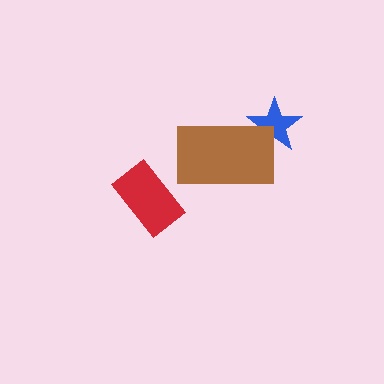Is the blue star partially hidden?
Yes, it is partially covered by another shape.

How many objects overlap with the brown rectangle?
1 object overlaps with the brown rectangle.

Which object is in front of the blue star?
The brown rectangle is in front of the blue star.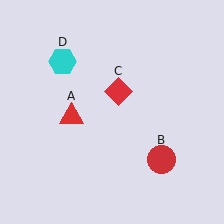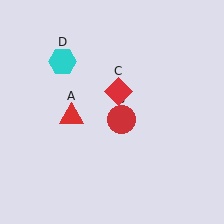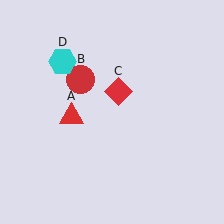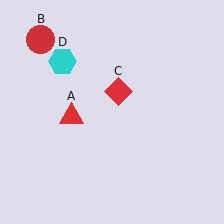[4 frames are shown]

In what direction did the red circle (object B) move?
The red circle (object B) moved up and to the left.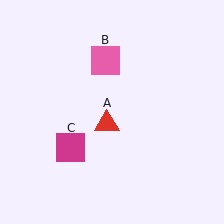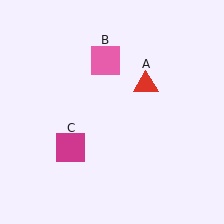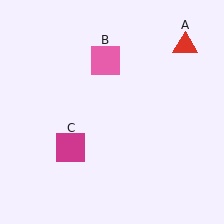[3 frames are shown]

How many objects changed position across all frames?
1 object changed position: red triangle (object A).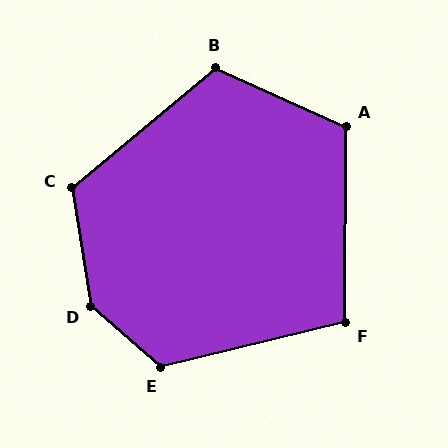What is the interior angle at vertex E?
Approximately 125 degrees (obtuse).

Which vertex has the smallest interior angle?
F, at approximately 104 degrees.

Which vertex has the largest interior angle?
D, at approximately 140 degrees.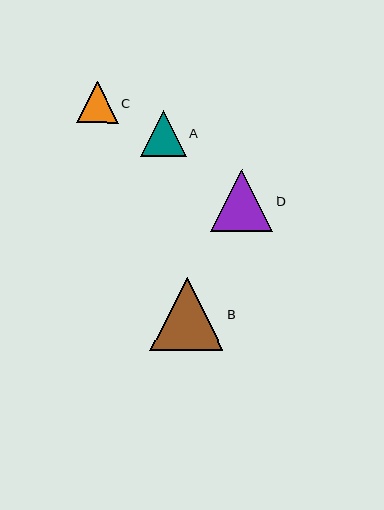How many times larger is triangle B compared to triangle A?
Triangle B is approximately 1.6 times the size of triangle A.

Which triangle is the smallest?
Triangle C is the smallest with a size of approximately 42 pixels.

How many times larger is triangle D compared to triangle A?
Triangle D is approximately 1.3 times the size of triangle A.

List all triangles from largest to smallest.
From largest to smallest: B, D, A, C.